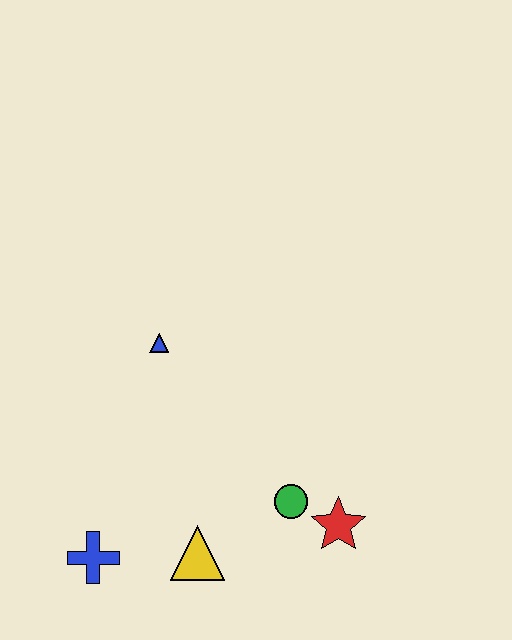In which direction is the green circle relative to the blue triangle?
The green circle is below the blue triangle.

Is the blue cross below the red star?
Yes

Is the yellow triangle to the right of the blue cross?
Yes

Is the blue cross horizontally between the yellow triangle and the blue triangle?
No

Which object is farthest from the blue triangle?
The red star is farthest from the blue triangle.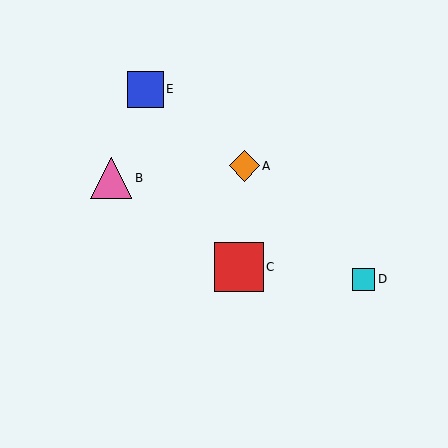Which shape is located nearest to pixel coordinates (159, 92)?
The blue square (labeled E) at (145, 89) is nearest to that location.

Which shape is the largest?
The red square (labeled C) is the largest.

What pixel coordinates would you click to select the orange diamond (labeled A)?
Click at (244, 166) to select the orange diamond A.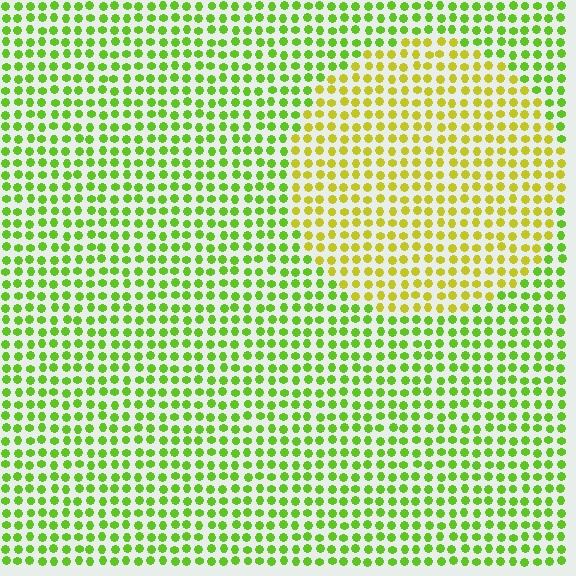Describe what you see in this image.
The image is filled with small lime elements in a uniform arrangement. A circle-shaped region is visible where the elements are tinted to a slightly different hue, forming a subtle color boundary.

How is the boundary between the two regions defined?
The boundary is defined purely by a slight shift in hue (about 37 degrees). Spacing, size, and orientation are identical on both sides.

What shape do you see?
I see a circle.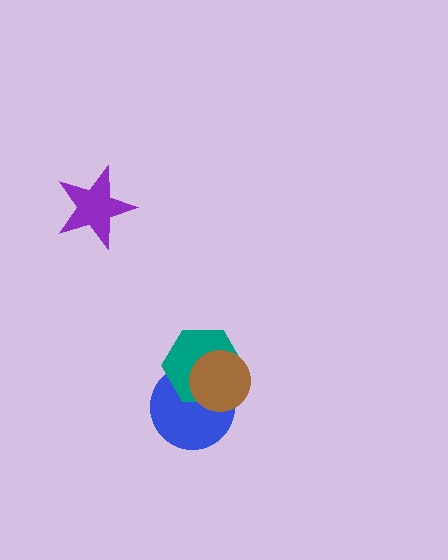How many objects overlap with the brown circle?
2 objects overlap with the brown circle.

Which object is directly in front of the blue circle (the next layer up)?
The teal hexagon is directly in front of the blue circle.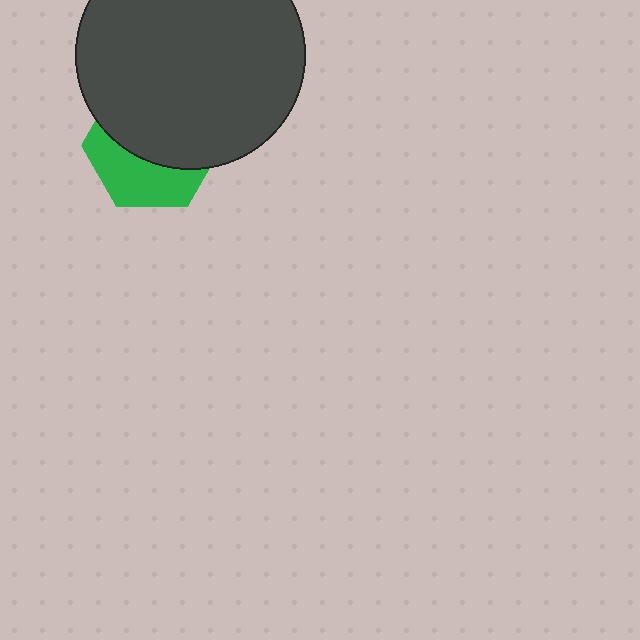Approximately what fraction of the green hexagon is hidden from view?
Roughly 60% of the green hexagon is hidden behind the dark gray circle.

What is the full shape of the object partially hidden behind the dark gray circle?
The partially hidden object is a green hexagon.